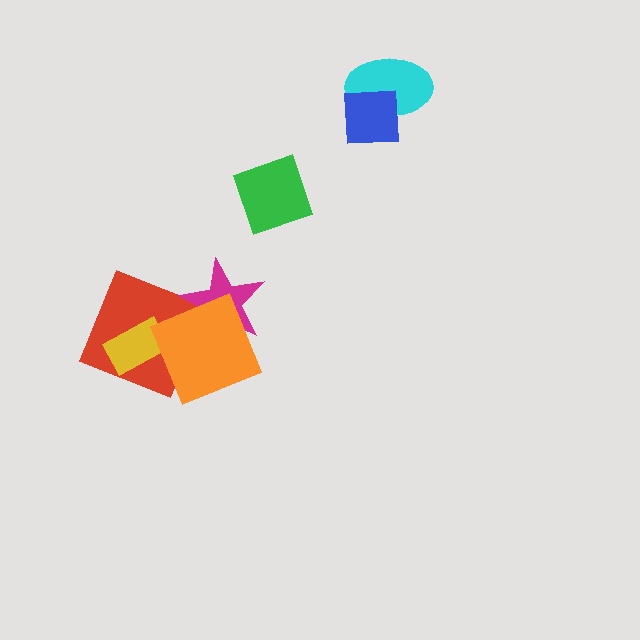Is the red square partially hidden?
Yes, it is partially covered by another shape.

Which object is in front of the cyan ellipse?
The blue square is in front of the cyan ellipse.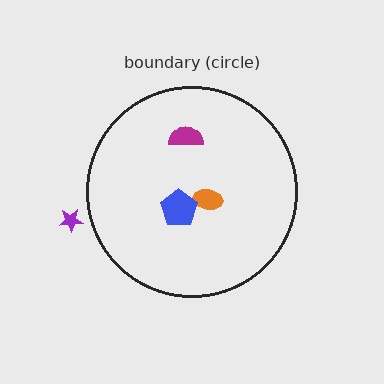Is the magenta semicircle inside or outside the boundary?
Inside.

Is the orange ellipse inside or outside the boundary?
Inside.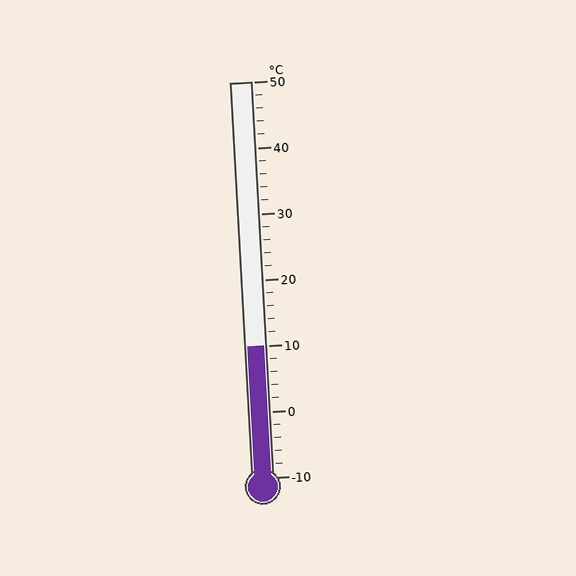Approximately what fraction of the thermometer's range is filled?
The thermometer is filled to approximately 35% of its range.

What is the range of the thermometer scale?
The thermometer scale ranges from -10°C to 50°C.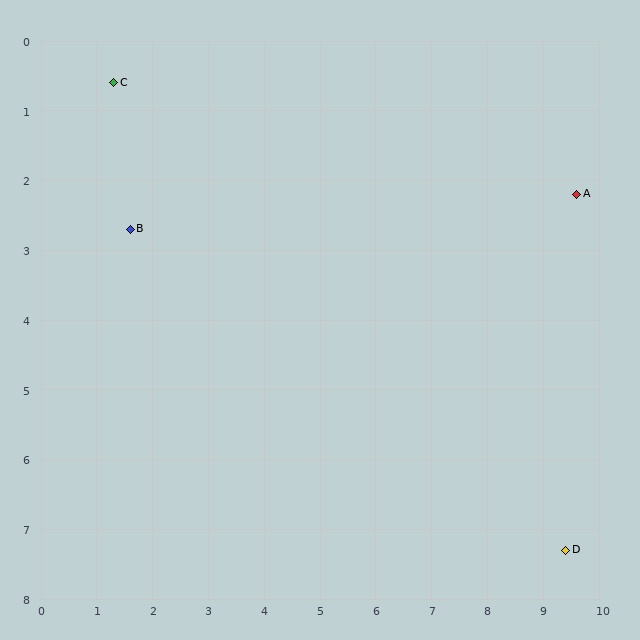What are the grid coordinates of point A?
Point A is at approximately (9.6, 2.2).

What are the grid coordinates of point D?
Point D is at approximately (9.4, 7.3).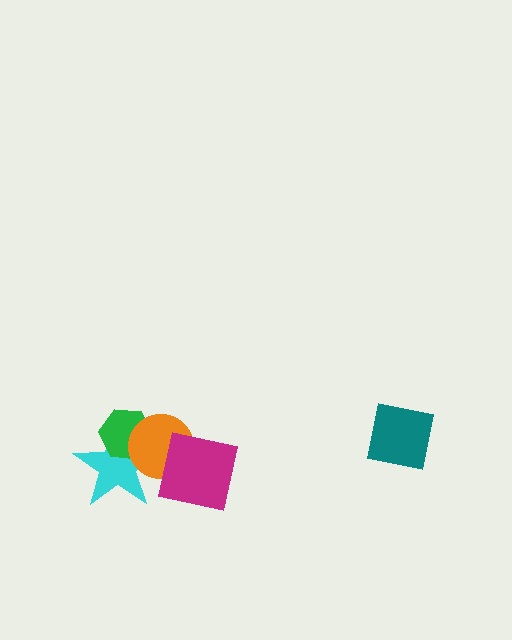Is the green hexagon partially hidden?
Yes, it is partially covered by another shape.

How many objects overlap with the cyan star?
3 objects overlap with the cyan star.